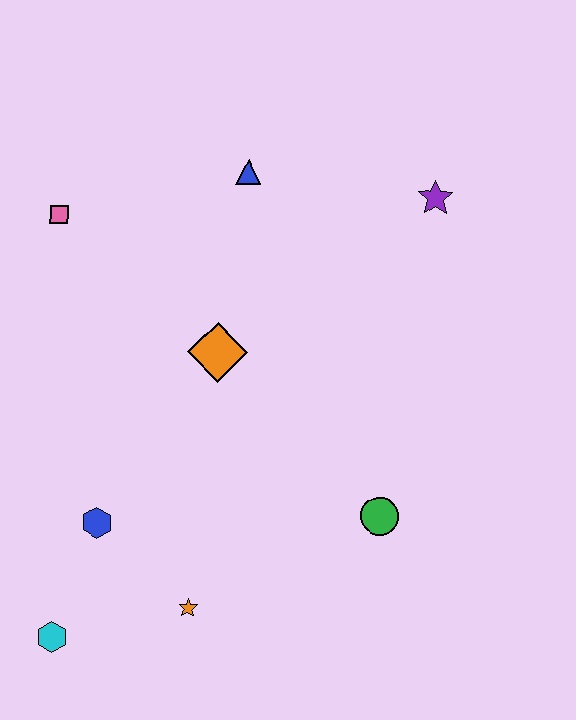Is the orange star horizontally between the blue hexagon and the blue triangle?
Yes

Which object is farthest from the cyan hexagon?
The purple star is farthest from the cyan hexagon.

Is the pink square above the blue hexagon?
Yes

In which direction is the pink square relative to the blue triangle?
The pink square is to the left of the blue triangle.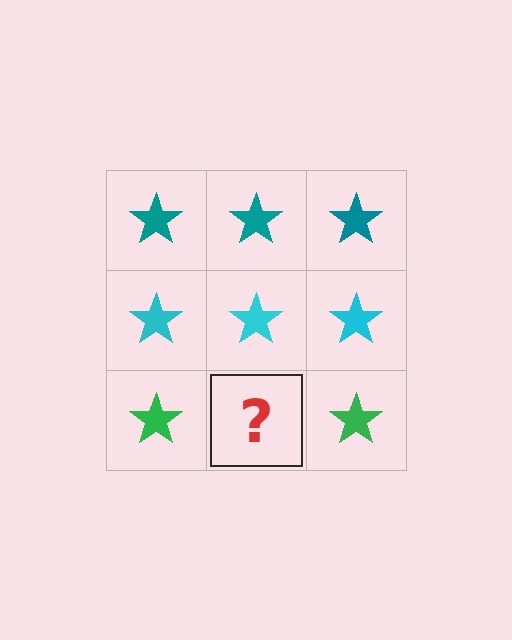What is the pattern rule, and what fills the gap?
The rule is that each row has a consistent color. The gap should be filled with a green star.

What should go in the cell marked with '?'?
The missing cell should contain a green star.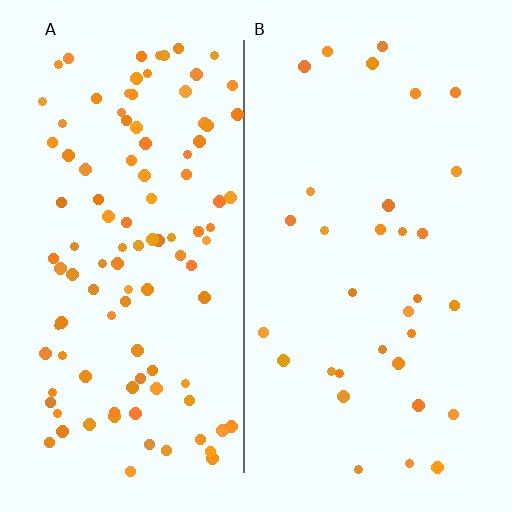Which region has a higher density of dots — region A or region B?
A (the left).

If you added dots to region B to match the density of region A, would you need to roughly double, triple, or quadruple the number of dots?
Approximately triple.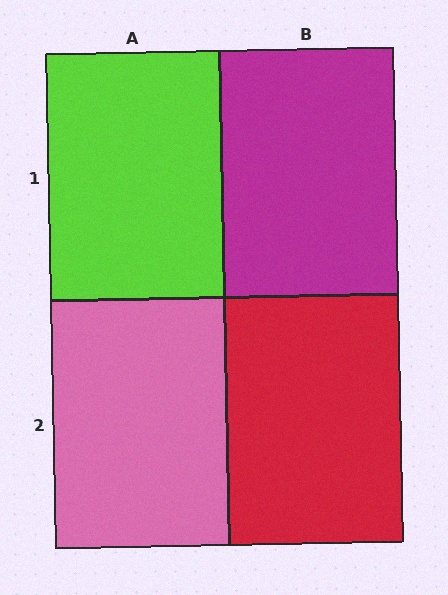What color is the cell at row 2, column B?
Red.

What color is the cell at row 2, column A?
Pink.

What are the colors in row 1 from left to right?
Lime, magenta.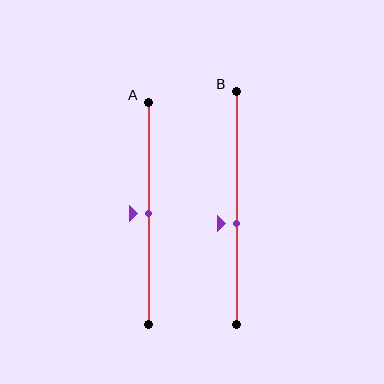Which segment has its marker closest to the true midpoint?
Segment A has its marker closest to the true midpoint.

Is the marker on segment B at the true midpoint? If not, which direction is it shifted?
No, the marker on segment B is shifted downward by about 7% of the segment length.